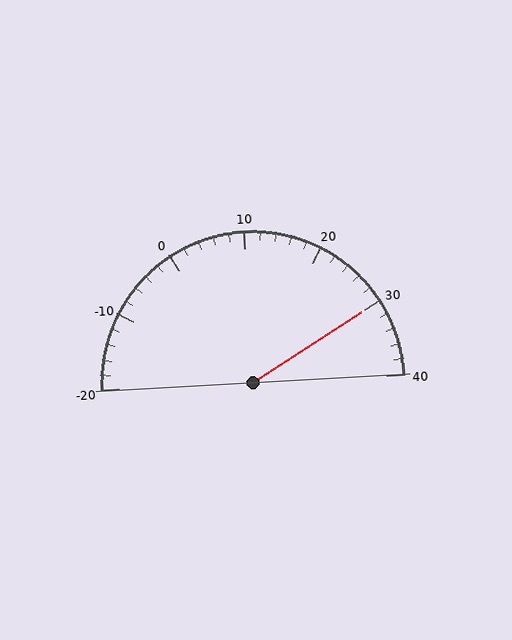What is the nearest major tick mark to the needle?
The nearest major tick mark is 30.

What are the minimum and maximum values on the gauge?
The gauge ranges from -20 to 40.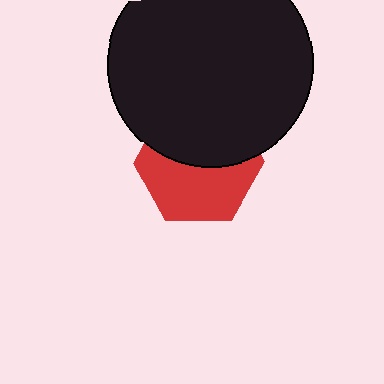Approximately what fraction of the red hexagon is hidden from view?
Roughly 47% of the red hexagon is hidden behind the black circle.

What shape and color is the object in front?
The object in front is a black circle.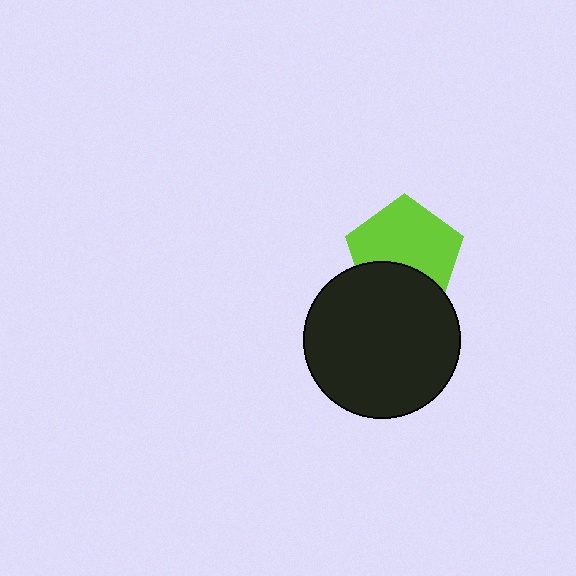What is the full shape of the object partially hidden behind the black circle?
The partially hidden object is a lime pentagon.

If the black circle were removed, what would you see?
You would see the complete lime pentagon.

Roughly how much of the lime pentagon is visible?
Most of it is visible (roughly 67%).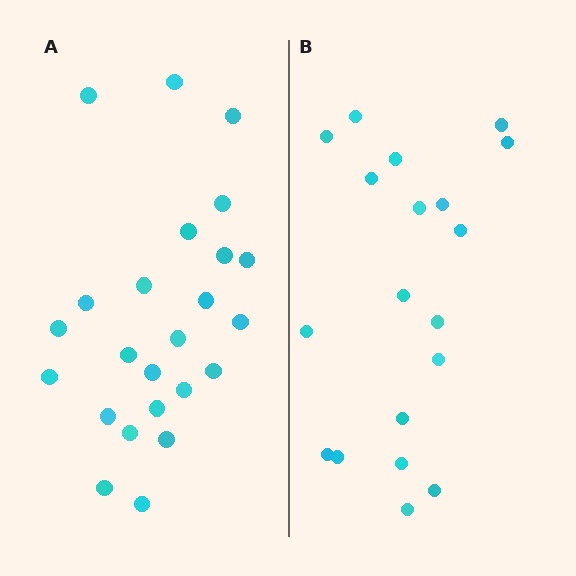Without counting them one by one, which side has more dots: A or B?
Region A (the left region) has more dots.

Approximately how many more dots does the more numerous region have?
Region A has about 5 more dots than region B.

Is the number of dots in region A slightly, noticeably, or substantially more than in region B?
Region A has noticeably more, but not dramatically so. The ratio is roughly 1.3 to 1.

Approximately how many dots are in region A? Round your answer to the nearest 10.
About 20 dots. (The exact count is 24, which rounds to 20.)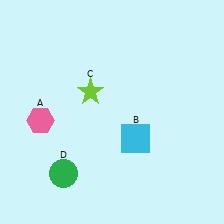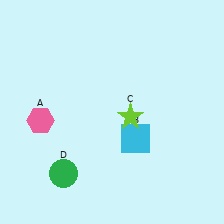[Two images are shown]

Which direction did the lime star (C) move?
The lime star (C) moved right.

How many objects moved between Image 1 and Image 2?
1 object moved between the two images.